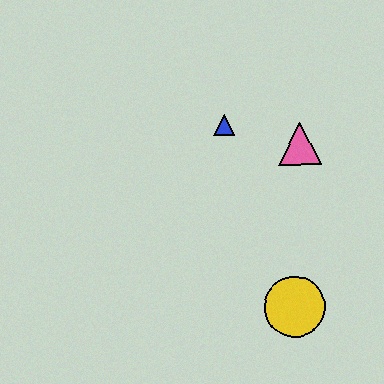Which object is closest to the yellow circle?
The pink triangle is closest to the yellow circle.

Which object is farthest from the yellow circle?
The blue triangle is farthest from the yellow circle.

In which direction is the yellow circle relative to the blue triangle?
The yellow circle is below the blue triangle.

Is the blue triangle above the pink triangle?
Yes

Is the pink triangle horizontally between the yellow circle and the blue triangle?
No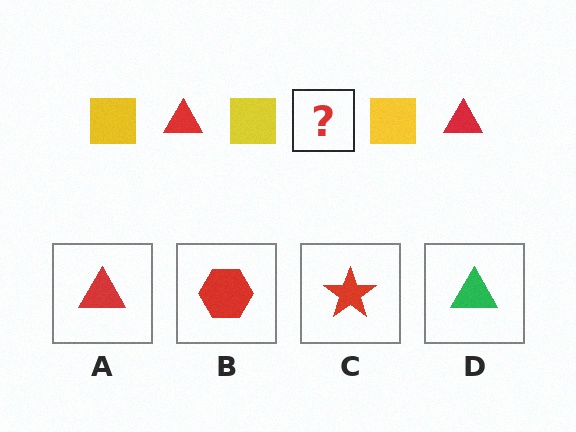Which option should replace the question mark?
Option A.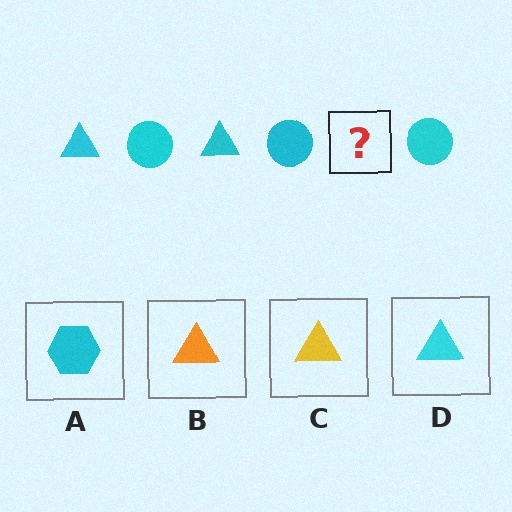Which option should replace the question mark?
Option D.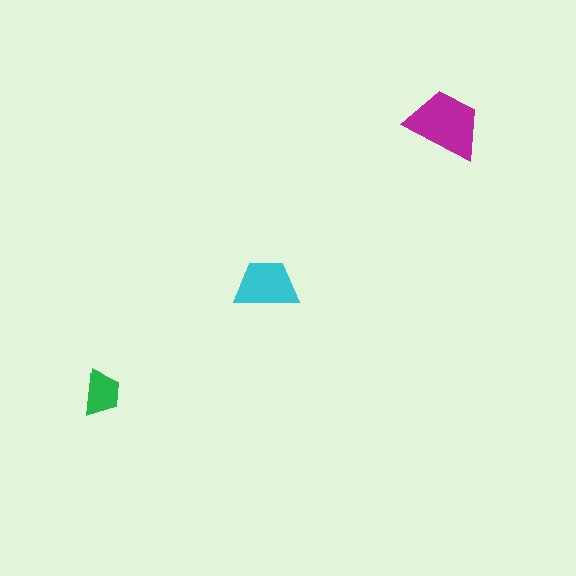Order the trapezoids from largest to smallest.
the magenta one, the cyan one, the green one.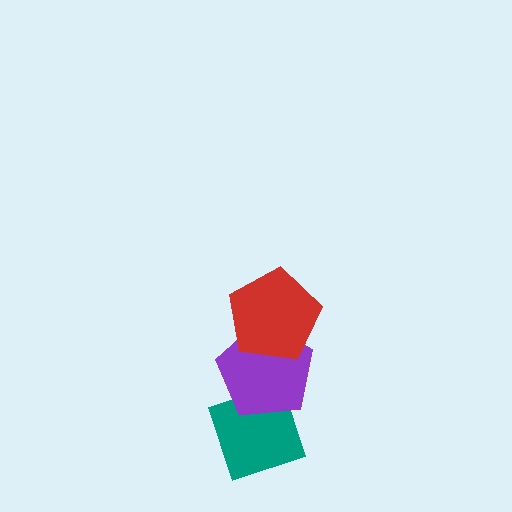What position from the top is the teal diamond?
The teal diamond is 3rd from the top.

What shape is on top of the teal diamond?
The purple pentagon is on top of the teal diamond.